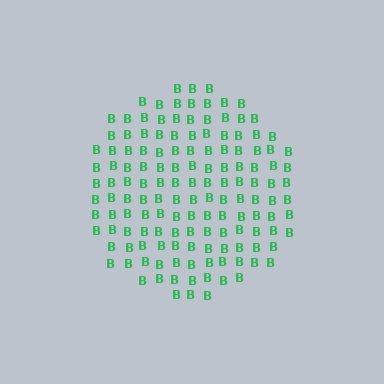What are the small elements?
The small elements are letter B's.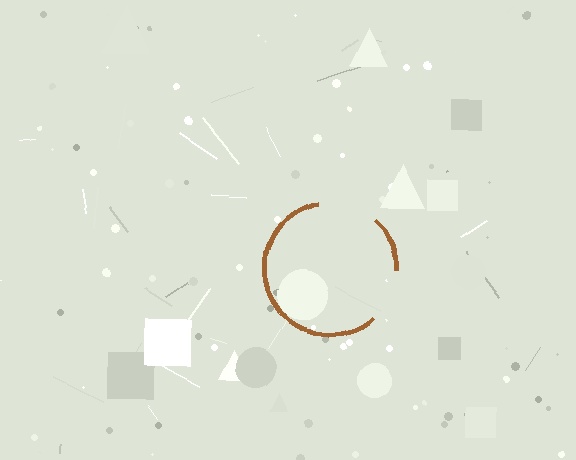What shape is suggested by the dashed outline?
The dashed outline suggests a circle.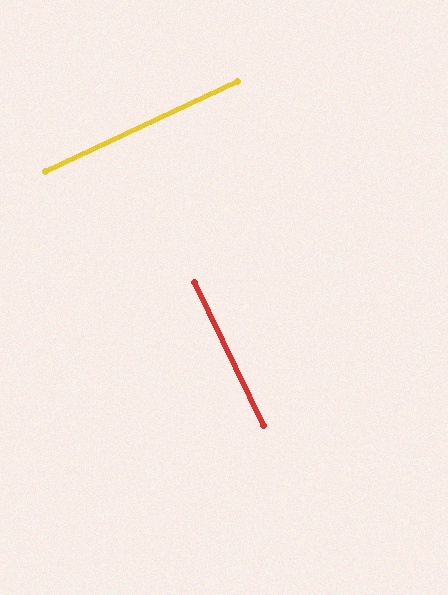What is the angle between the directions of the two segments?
Approximately 89 degrees.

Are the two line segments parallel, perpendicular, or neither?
Perpendicular — they meet at approximately 89°.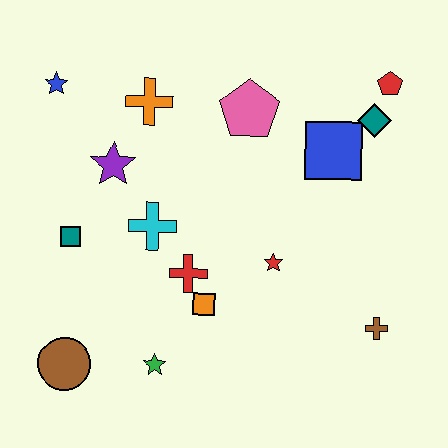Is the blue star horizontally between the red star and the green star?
No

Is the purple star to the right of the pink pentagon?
No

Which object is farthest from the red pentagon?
The brown circle is farthest from the red pentagon.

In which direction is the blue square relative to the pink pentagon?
The blue square is to the right of the pink pentagon.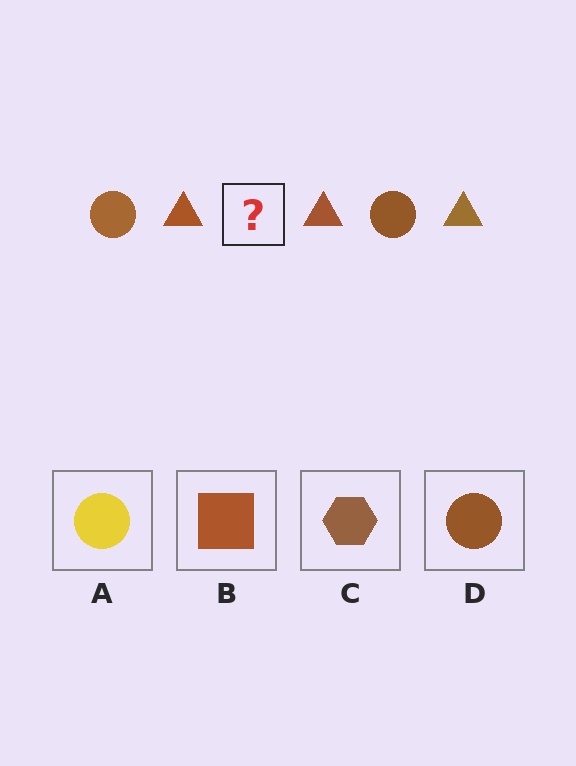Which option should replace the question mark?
Option D.